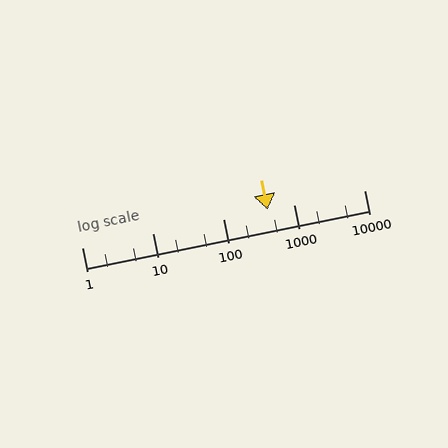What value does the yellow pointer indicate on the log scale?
The pointer indicates approximately 430.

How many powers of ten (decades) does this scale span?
The scale spans 4 decades, from 1 to 10000.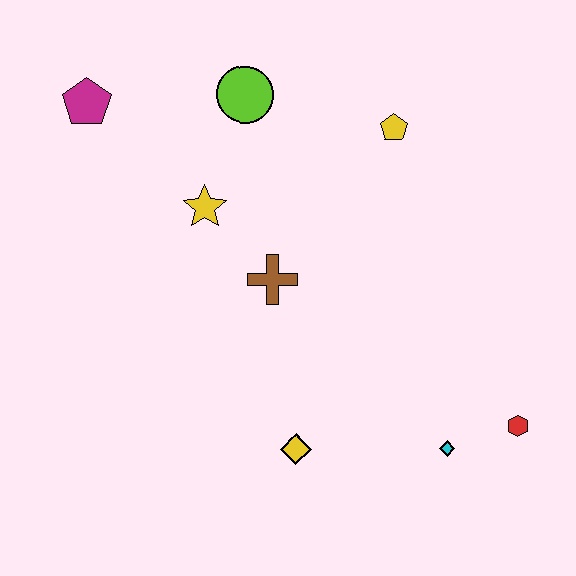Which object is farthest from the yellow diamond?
The magenta pentagon is farthest from the yellow diamond.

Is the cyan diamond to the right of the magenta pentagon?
Yes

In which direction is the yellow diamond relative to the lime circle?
The yellow diamond is below the lime circle.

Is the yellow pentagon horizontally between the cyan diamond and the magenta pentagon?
Yes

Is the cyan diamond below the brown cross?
Yes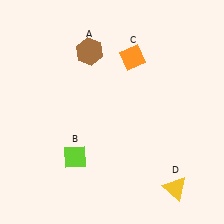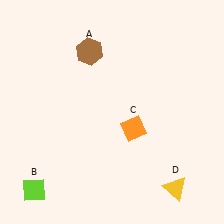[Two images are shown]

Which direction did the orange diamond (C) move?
The orange diamond (C) moved down.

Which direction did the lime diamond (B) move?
The lime diamond (B) moved left.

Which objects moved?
The objects that moved are: the lime diamond (B), the orange diamond (C).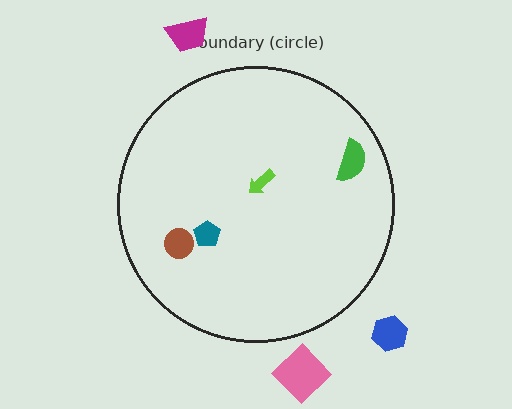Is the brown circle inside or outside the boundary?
Inside.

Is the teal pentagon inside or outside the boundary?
Inside.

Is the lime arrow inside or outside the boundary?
Inside.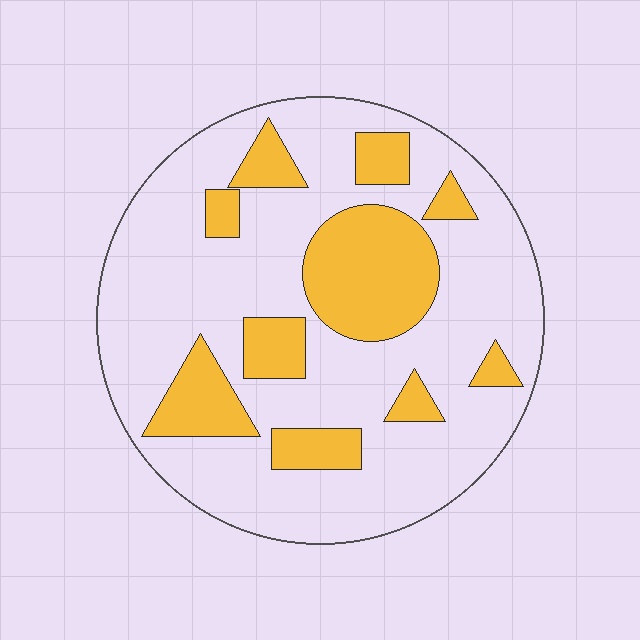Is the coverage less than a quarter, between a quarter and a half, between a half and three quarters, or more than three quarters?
Between a quarter and a half.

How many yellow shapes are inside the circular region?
10.